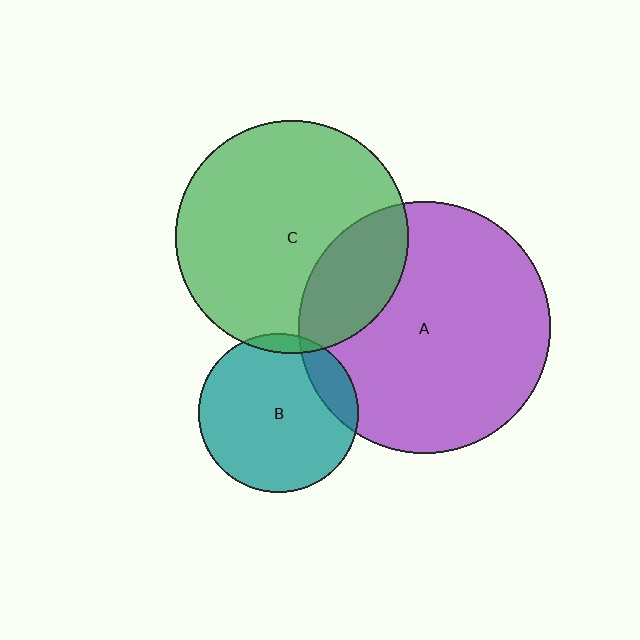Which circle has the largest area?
Circle A (purple).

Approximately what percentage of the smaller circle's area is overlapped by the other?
Approximately 15%.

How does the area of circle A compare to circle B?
Approximately 2.5 times.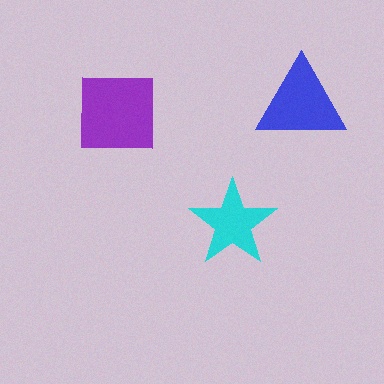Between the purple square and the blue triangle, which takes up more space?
The purple square.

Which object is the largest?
The purple square.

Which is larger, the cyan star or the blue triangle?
The blue triangle.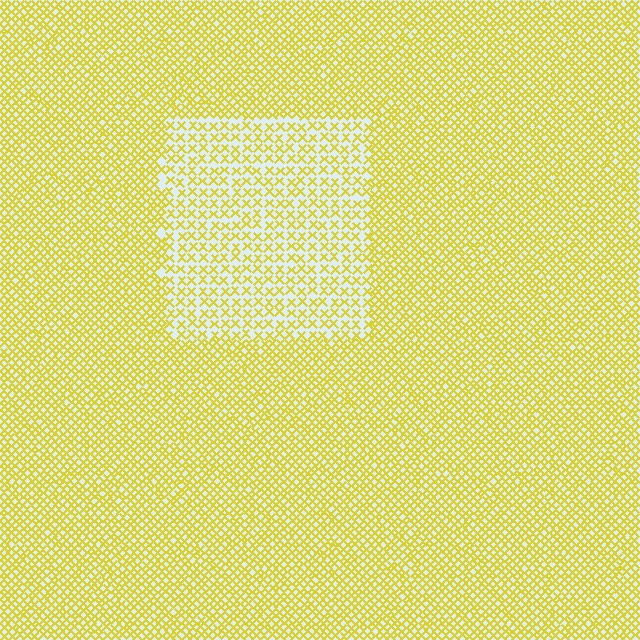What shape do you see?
I see a rectangle.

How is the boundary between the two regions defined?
The boundary is defined by a change in element density (approximately 1.9x ratio). All elements are the same color, size, and shape.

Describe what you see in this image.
The image contains small yellow elements arranged at two different densities. A rectangle-shaped region is visible where the elements are less densely packed than the surrounding area.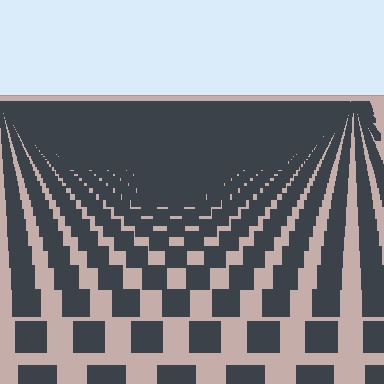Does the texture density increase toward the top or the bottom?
Density increases toward the top.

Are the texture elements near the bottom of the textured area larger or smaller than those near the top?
Larger. Near the bottom, elements are closer to the viewer and appear at a bigger on-screen size.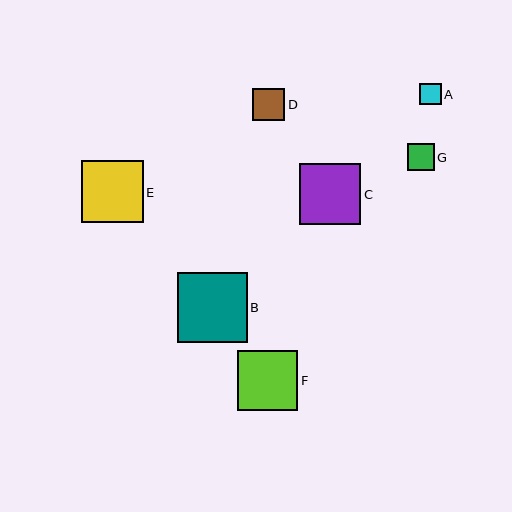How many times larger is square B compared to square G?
Square B is approximately 2.6 times the size of square G.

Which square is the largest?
Square B is the largest with a size of approximately 69 pixels.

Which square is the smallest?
Square A is the smallest with a size of approximately 21 pixels.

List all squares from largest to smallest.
From largest to smallest: B, E, C, F, D, G, A.